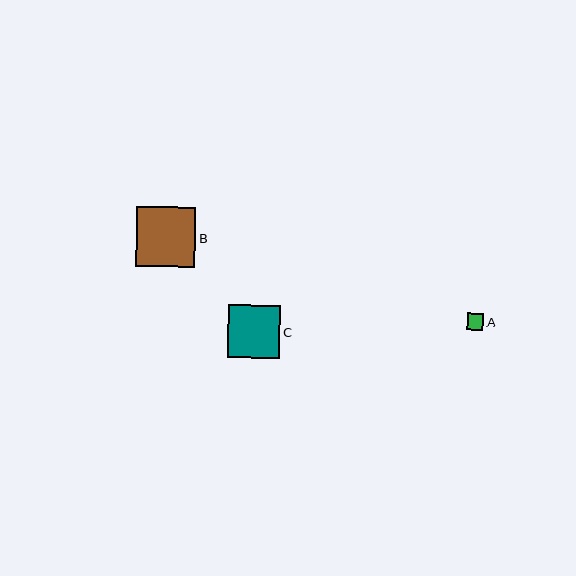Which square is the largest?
Square B is the largest with a size of approximately 59 pixels.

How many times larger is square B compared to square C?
Square B is approximately 1.1 times the size of square C.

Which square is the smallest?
Square A is the smallest with a size of approximately 17 pixels.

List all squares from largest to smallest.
From largest to smallest: B, C, A.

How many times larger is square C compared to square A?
Square C is approximately 3.2 times the size of square A.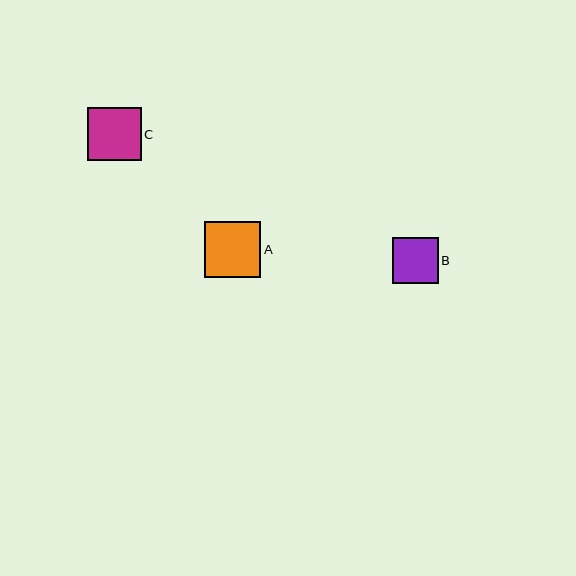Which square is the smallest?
Square B is the smallest with a size of approximately 46 pixels.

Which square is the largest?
Square A is the largest with a size of approximately 56 pixels.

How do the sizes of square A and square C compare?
Square A and square C are approximately the same size.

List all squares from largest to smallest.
From largest to smallest: A, C, B.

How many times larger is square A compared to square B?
Square A is approximately 1.2 times the size of square B.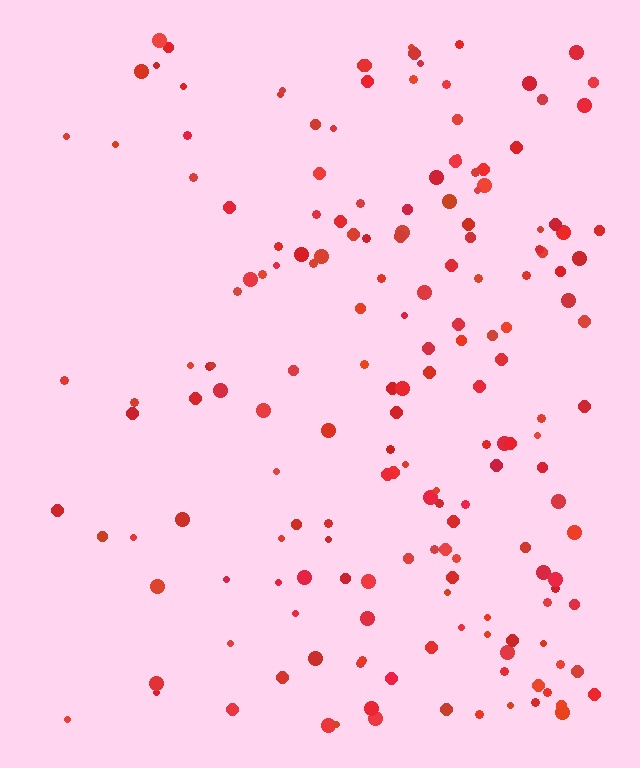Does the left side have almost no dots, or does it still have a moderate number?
Still a moderate number, just noticeably fewer than the right.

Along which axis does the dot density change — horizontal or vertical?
Horizontal.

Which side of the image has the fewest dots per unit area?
The left.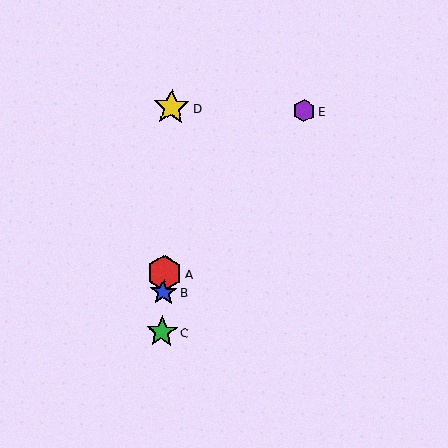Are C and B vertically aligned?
Yes, both are at x≈162.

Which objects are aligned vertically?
Objects A, B, C, D are aligned vertically.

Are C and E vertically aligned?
No, C is at x≈162 and E is at x≈304.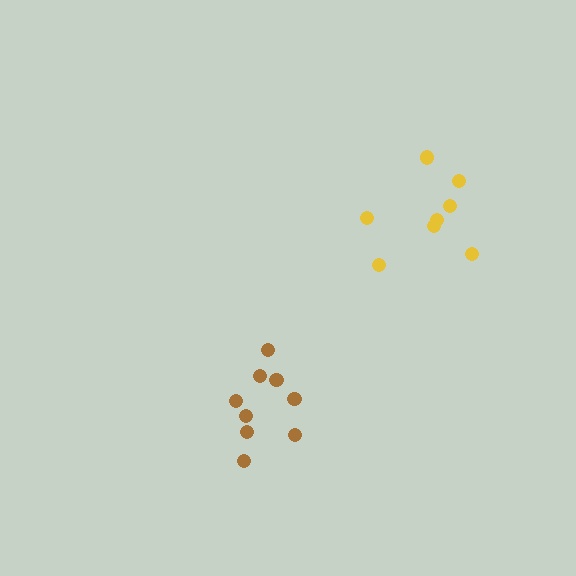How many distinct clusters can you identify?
There are 2 distinct clusters.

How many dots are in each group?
Group 1: 9 dots, Group 2: 8 dots (17 total).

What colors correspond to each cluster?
The clusters are colored: brown, yellow.